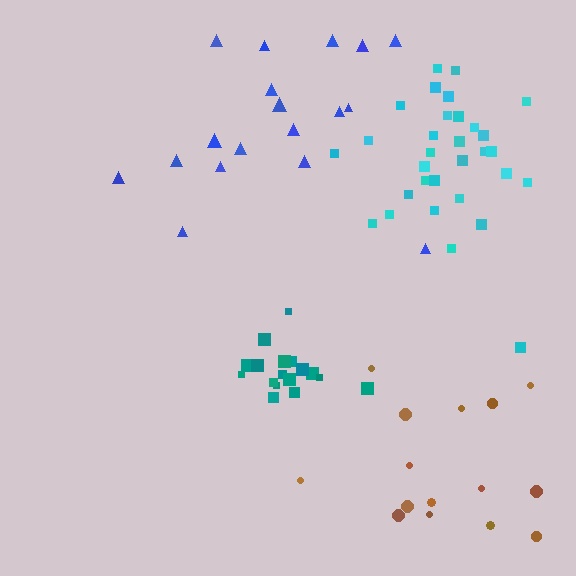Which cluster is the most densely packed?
Teal.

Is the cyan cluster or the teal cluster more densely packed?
Teal.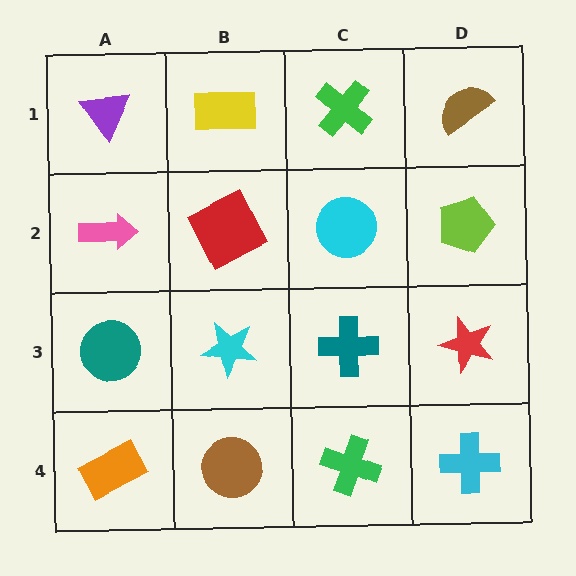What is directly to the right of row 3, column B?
A teal cross.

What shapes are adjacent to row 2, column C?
A green cross (row 1, column C), a teal cross (row 3, column C), a red square (row 2, column B), a lime pentagon (row 2, column D).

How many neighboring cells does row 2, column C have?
4.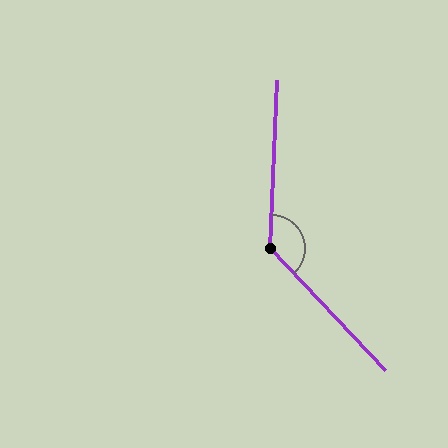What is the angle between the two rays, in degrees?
Approximately 134 degrees.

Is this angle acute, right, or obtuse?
It is obtuse.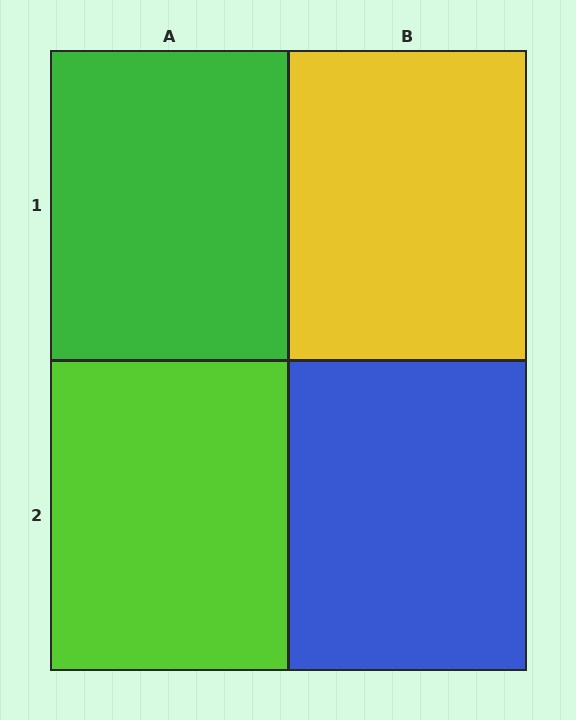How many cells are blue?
1 cell is blue.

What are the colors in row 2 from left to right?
Lime, blue.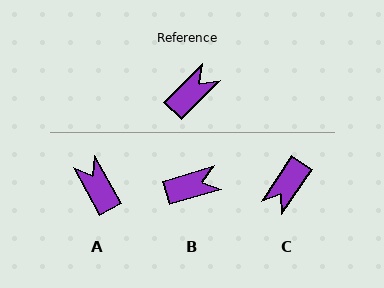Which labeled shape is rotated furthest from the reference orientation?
C, about 169 degrees away.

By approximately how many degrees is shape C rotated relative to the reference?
Approximately 169 degrees clockwise.